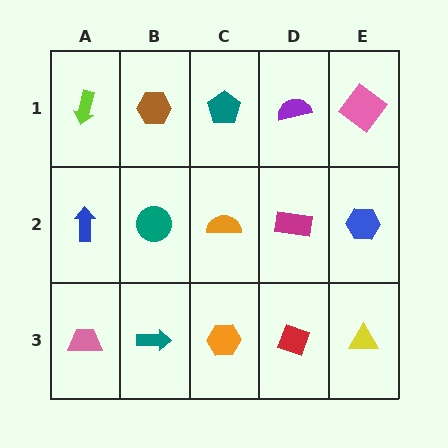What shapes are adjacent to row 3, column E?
A blue hexagon (row 2, column E), a red diamond (row 3, column D).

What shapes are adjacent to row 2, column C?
A teal pentagon (row 1, column C), an orange hexagon (row 3, column C), a teal circle (row 2, column B), a magenta rectangle (row 2, column D).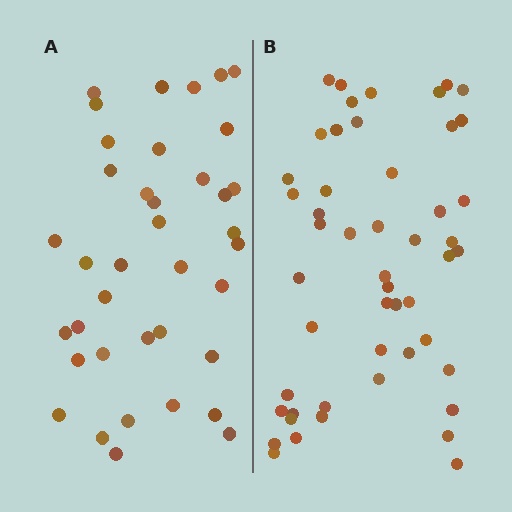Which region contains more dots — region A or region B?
Region B (the right region) has more dots.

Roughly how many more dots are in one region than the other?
Region B has roughly 12 or so more dots than region A.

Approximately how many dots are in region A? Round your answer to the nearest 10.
About 40 dots. (The exact count is 38, which rounds to 40.)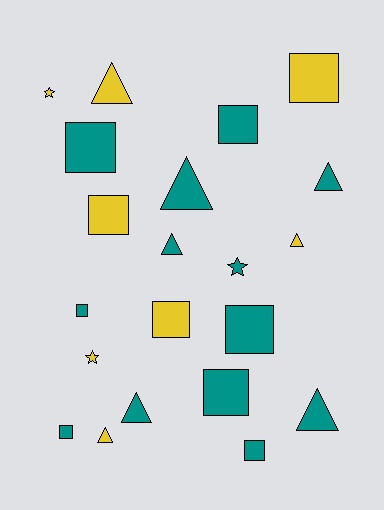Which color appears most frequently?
Teal, with 13 objects.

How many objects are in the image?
There are 21 objects.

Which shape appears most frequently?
Square, with 10 objects.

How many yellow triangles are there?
There are 3 yellow triangles.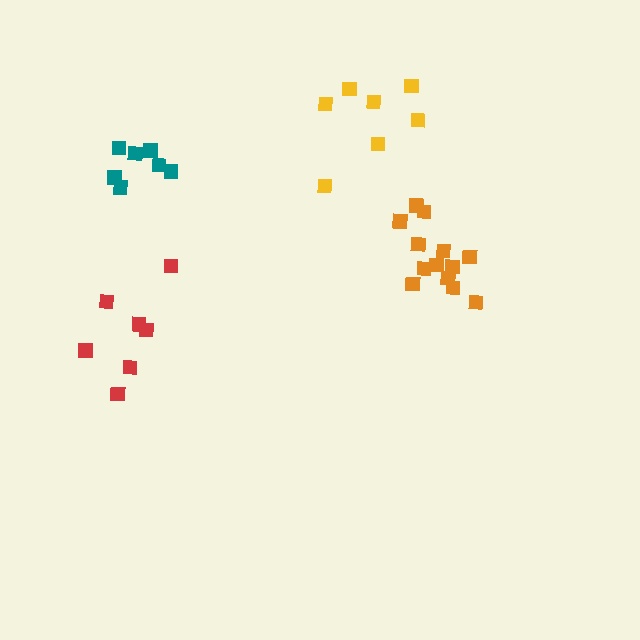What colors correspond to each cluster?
The clusters are colored: teal, orange, red, yellow.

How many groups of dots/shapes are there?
There are 4 groups.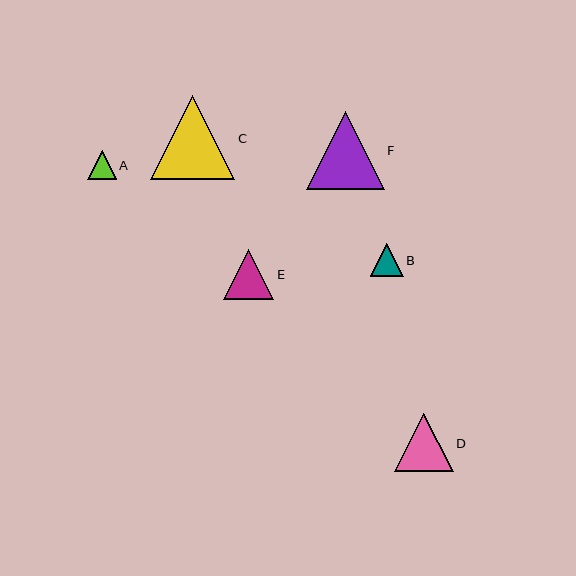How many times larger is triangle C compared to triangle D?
Triangle C is approximately 1.4 times the size of triangle D.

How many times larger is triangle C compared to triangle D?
Triangle C is approximately 1.4 times the size of triangle D.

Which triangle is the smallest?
Triangle A is the smallest with a size of approximately 28 pixels.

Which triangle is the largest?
Triangle C is the largest with a size of approximately 84 pixels.